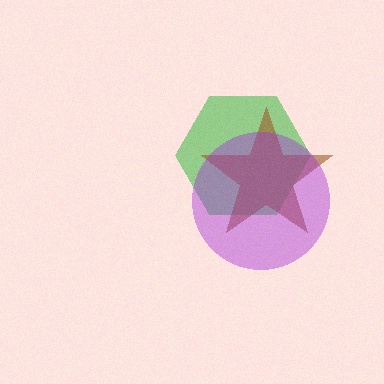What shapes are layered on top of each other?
The layered shapes are: a green hexagon, a brown star, a purple circle.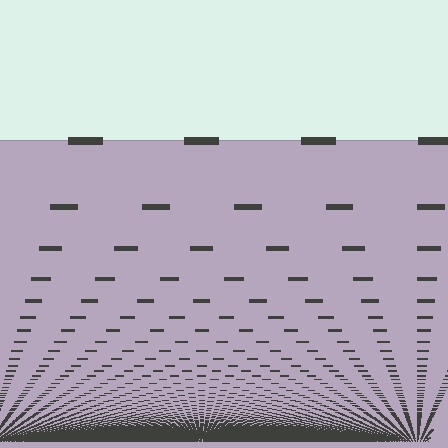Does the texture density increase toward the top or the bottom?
Density increases toward the bottom.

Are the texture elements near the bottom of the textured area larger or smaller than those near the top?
Smaller. The gradient is inverted — elements near the bottom are smaller and denser.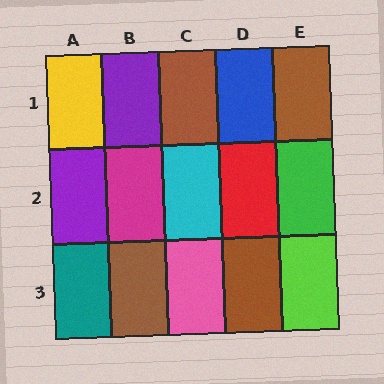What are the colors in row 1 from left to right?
Yellow, purple, brown, blue, brown.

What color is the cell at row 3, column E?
Lime.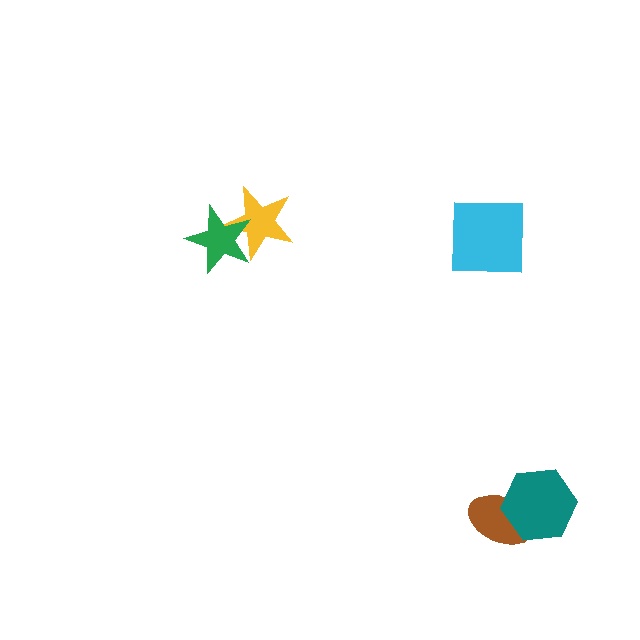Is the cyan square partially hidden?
No, no other shape covers it.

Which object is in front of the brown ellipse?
The teal hexagon is in front of the brown ellipse.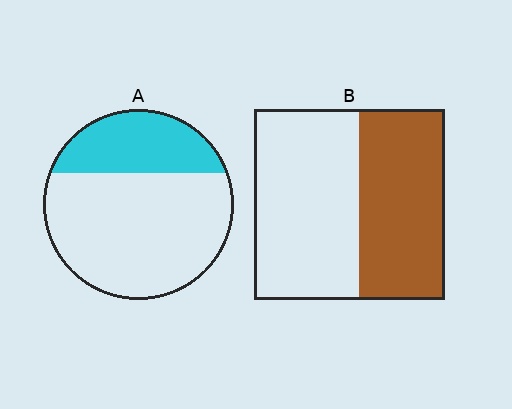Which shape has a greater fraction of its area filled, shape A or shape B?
Shape B.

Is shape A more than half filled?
No.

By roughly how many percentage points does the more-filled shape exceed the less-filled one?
By roughly 15 percentage points (B over A).